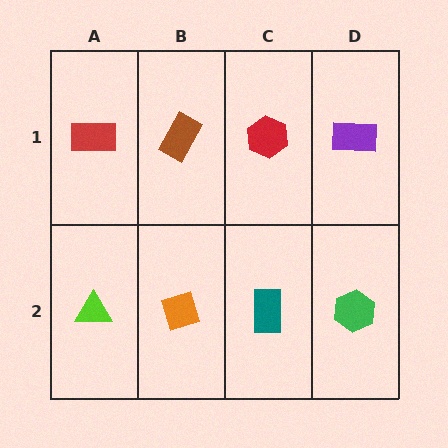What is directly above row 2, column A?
A red rectangle.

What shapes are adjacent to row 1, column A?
A lime triangle (row 2, column A), a brown rectangle (row 1, column B).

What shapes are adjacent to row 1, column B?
An orange diamond (row 2, column B), a red rectangle (row 1, column A), a red hexagon (row 1, column C).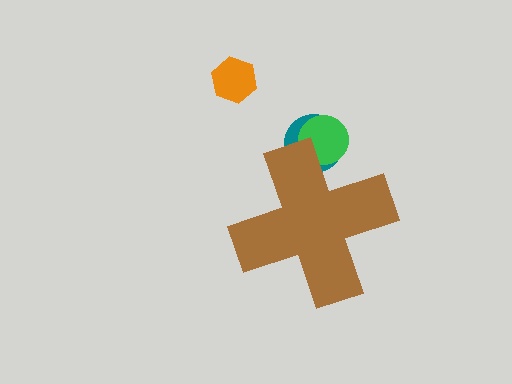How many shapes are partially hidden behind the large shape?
2 shapes are partially hidden.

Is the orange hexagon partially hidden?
No, the orange hexagon is fully visible.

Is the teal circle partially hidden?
Yes, the teal circle is partially hidden behind the brown cross.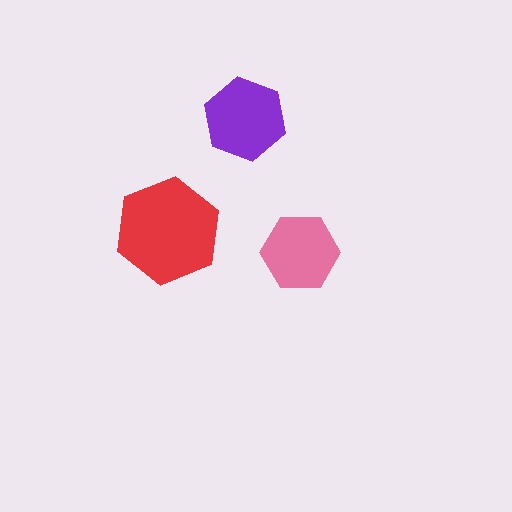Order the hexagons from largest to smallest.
the red one, the purple one, the pink one.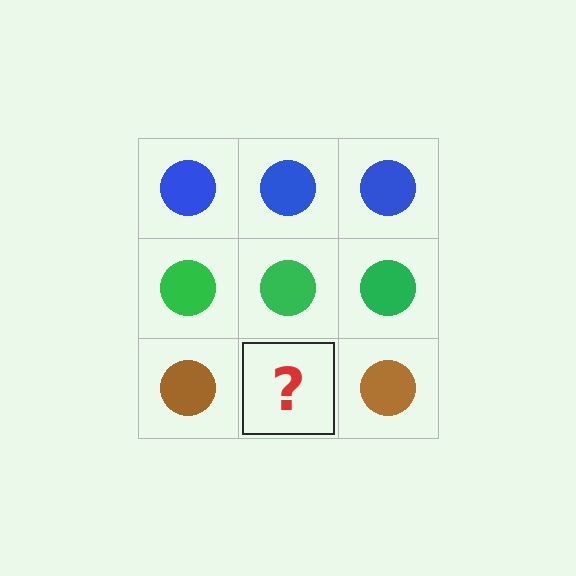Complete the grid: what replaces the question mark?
The question mark should be replaced with a brown circle.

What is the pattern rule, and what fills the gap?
The rule is that each row has a consistent color. The gap should be filled with a brown circle.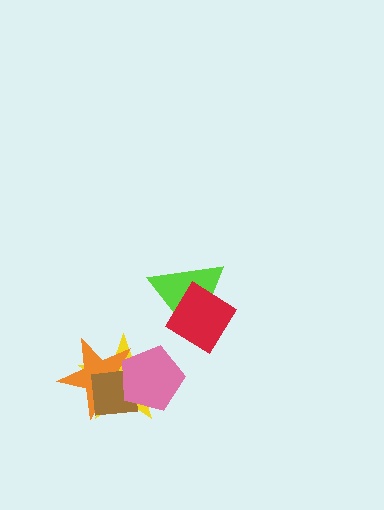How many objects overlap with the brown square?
3 objects overlap with the brown square.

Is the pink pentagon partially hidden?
No, no other shape covers it.